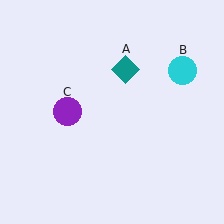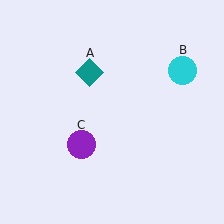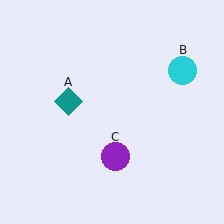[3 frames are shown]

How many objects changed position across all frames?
2 objects changed position: teal diamond (object A), purple circle (object C).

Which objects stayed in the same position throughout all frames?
Cyan circle (object B) remained stationary.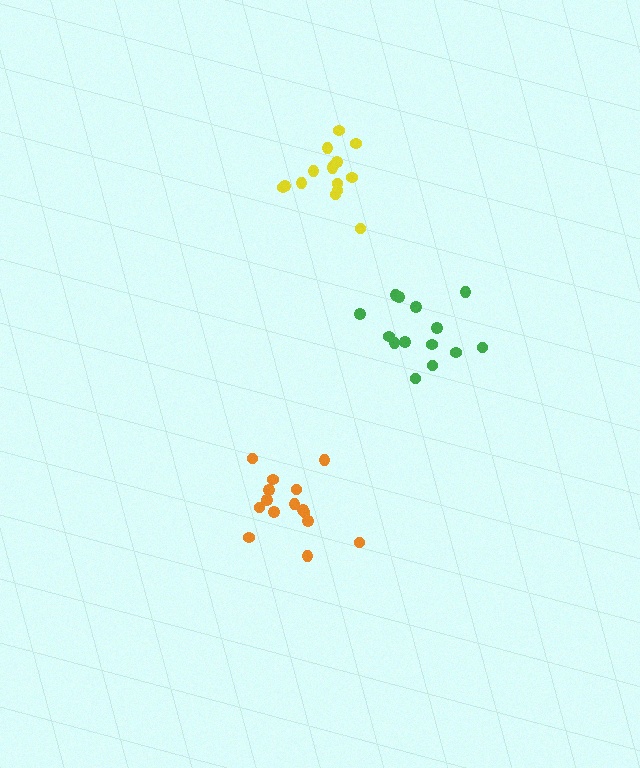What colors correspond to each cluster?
The clusters are colored: yellow, green, orange.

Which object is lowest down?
The orange cluster is bottommost.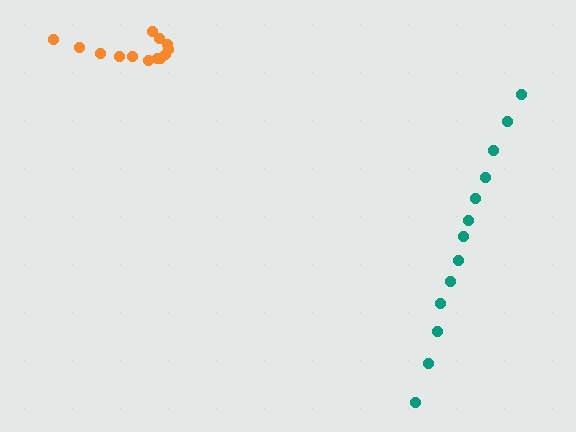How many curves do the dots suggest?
There are 2 distinct paths.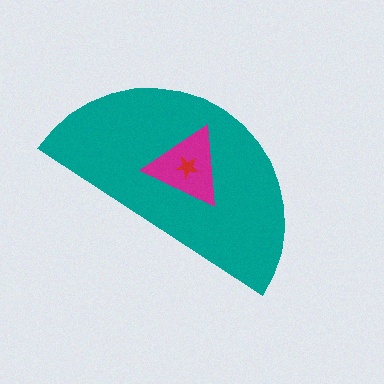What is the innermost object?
The red star.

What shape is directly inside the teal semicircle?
The magenta triangle.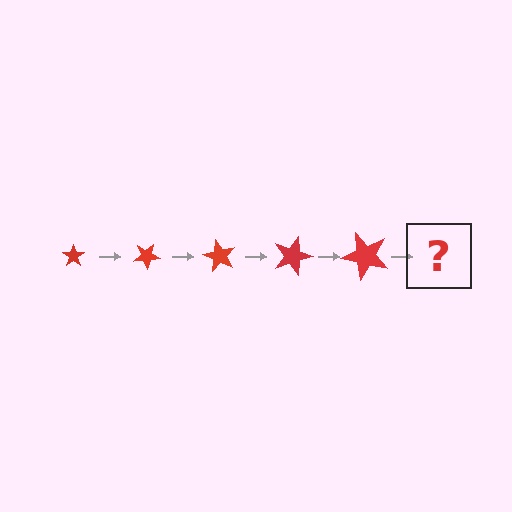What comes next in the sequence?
The next element should be a star, larger than the previous one and rotated 150 degrees from the start.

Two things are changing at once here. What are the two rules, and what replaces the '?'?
The two rules are that the star grows larger each step and it rotates 30 degrees each step. The '?' should be a star, larger than the previous one and rotated 150 degrees from the start.